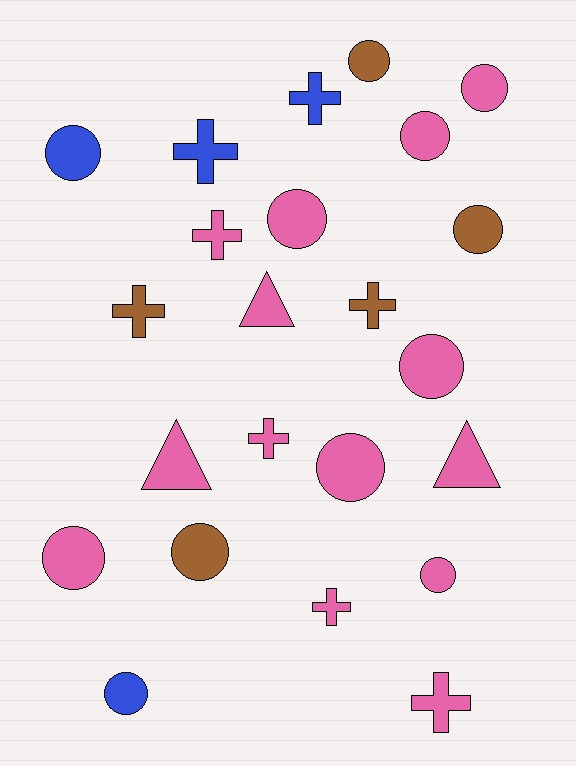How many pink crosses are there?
There are 4 pink crosses.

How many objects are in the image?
There are 23 objects.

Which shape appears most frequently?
Circle, with 12 objects.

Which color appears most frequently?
Pink, with 14 objects.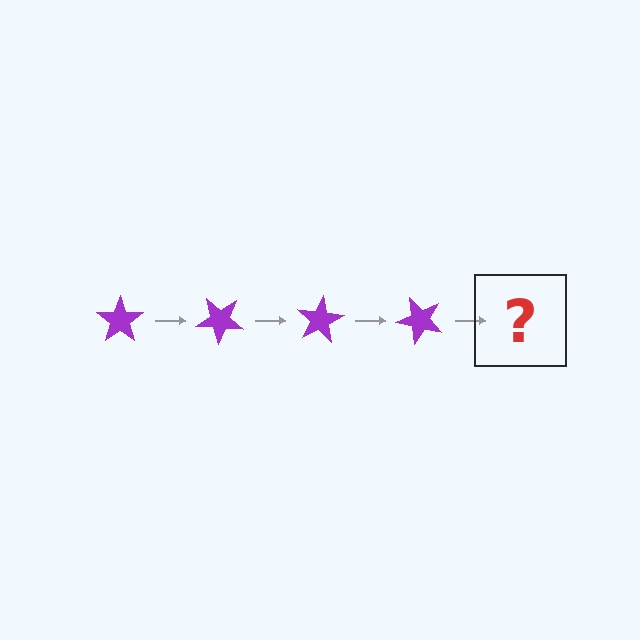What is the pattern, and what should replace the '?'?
The pattern is that the star rotates 40 degrees each step. The '?' should be a purple star rotated 160 degrees.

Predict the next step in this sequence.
The next step is a purple star rotated 160 degrees.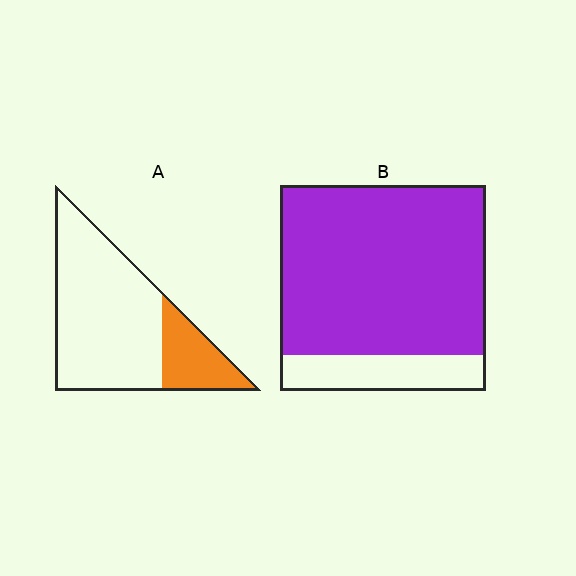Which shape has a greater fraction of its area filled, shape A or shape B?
Shape B.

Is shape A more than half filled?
No.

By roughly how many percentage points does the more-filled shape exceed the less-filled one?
By roughly 60 percentage points (B over A).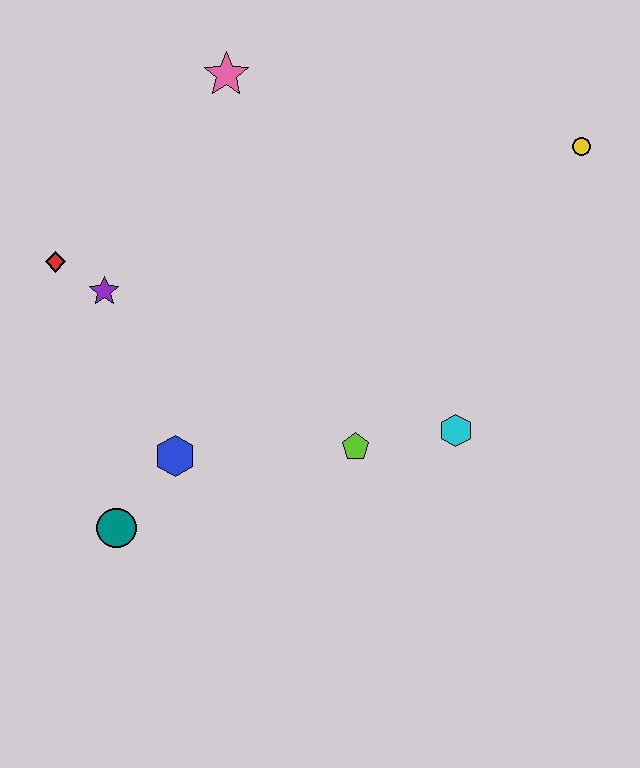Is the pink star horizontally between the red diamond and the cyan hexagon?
Yes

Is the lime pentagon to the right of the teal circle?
Yes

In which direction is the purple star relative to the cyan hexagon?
The purple star is to the left of the cyan hexagon.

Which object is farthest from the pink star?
The teal circle is farthest from the pink star.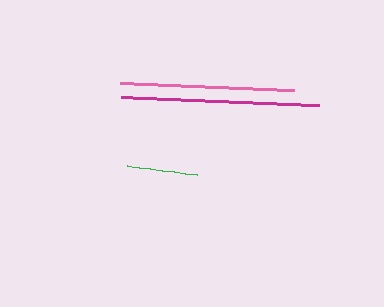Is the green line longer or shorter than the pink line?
The pink line is longer than the green line.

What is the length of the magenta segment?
The magenta segment is approximately 198 pixels long.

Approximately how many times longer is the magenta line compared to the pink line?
The magenta line is approximately 1.1 times the length of the pink line.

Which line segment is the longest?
The magenta line is the longest at approximately 198 pixels.